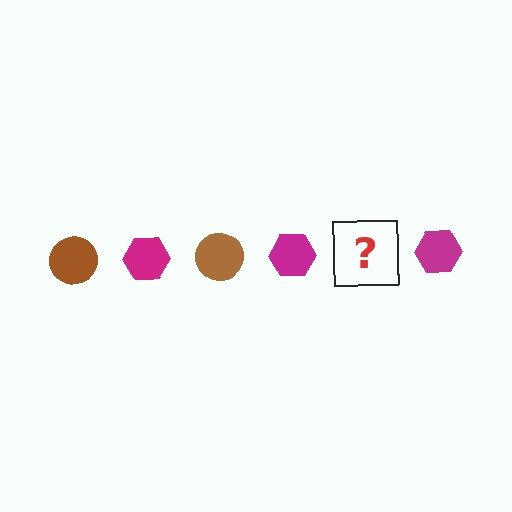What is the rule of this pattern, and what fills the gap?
The rule is that the pattern alternates between brown circle and magenta hexagon. The gap should be filled with a brown circle.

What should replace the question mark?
The question mark should be replaced with a brown circle.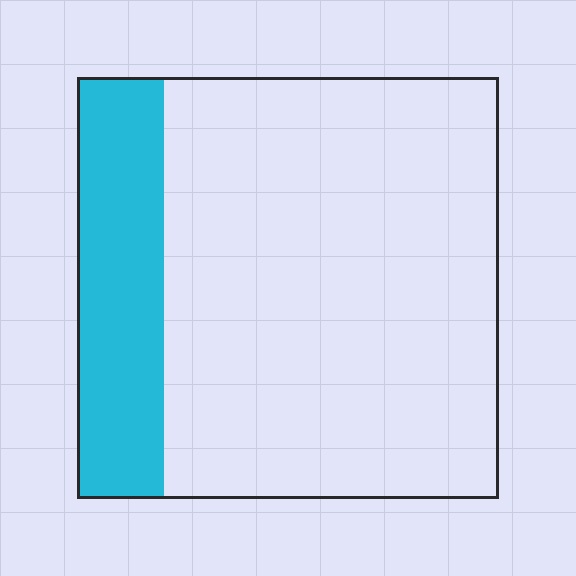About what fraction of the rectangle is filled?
About one fifth (1/5).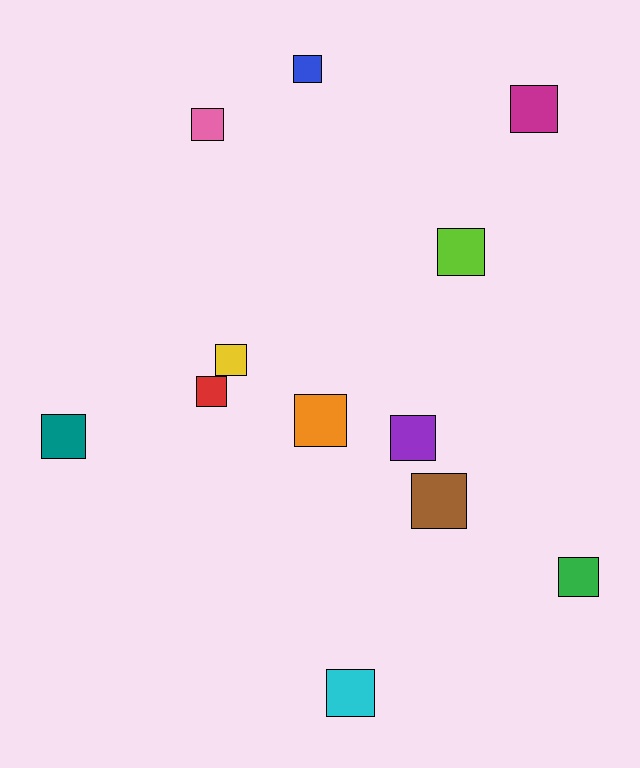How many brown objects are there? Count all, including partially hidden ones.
There is 1 brown object.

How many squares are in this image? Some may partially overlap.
There are 12 squares.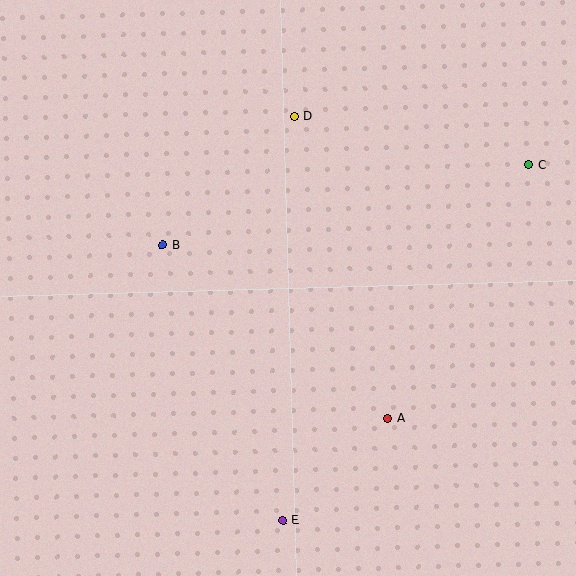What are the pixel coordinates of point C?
Point C is at (528, 165).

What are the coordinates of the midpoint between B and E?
The midpoint between B and E is at (223, 383).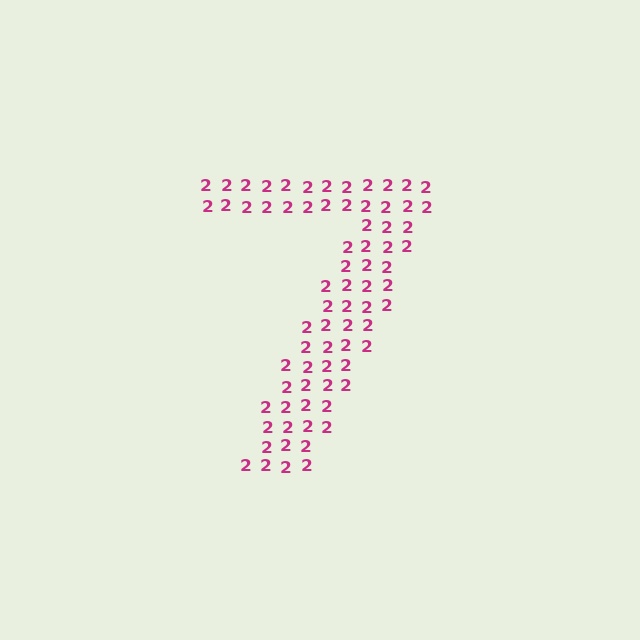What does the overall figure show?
The overall figure shows the digit 7.